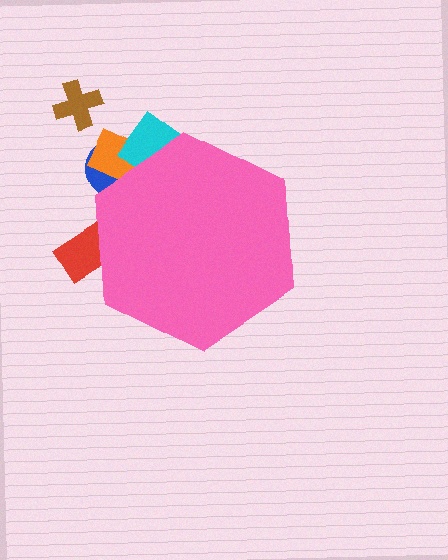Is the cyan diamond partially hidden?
Yes, the cyan diamond is partially hidden behind the pink hexagon.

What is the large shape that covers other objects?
A pink hexagon.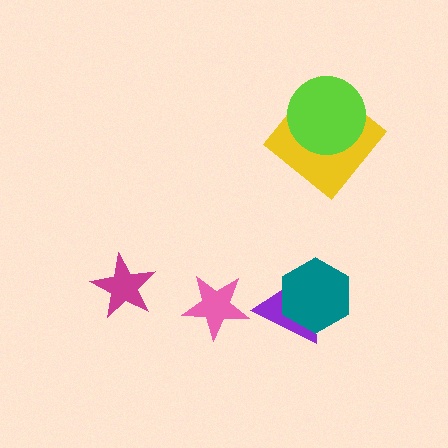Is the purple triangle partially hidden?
Yes, it is partially covered by another shape.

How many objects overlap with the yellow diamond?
1 object overlaps with the yellow diamond.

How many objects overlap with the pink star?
0 objects overlap with the pink star.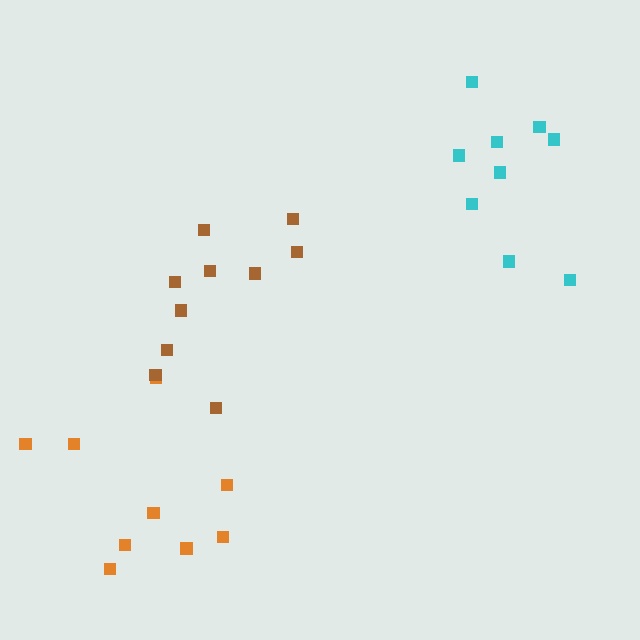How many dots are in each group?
Group 1: 9 dots, Group 2: 9 dots, Group 3: 10 dots (28 total).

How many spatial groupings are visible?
There are 3 spatial groupings.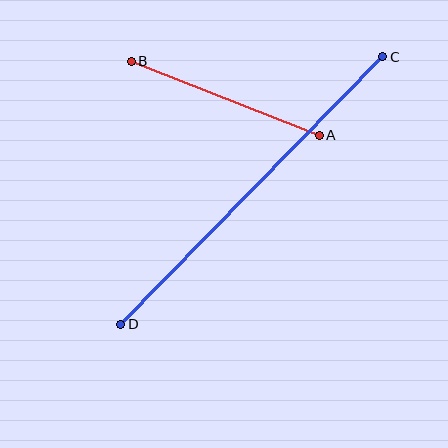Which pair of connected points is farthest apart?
Points C and D are farthest apart.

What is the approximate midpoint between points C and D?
The midpoint is at approximately (252, 190) pixels.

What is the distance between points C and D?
The distance is approximately 374 pixels.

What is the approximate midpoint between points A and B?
The midpoint is at approximately (225, 98) pixels.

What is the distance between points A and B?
The distance is approximately 202 pixels.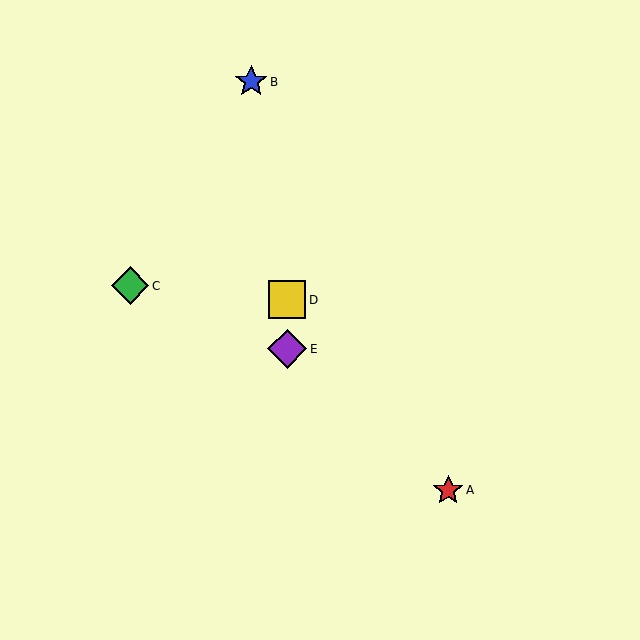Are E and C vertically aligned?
No, E is at x≈287 and C is at x≈130.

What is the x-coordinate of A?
Object A is at x≈448.